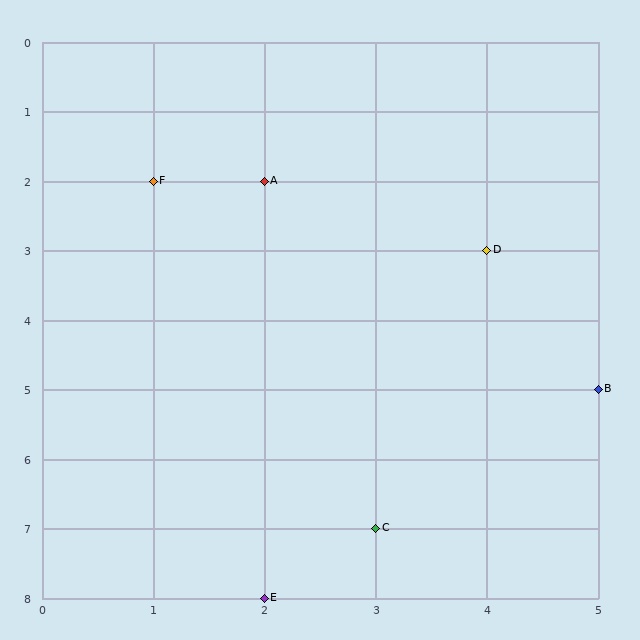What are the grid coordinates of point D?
Point D is at grid coordinates (4, 3).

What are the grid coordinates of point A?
Point A is at grid coordinates (2, 2).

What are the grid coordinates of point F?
Point F is at grid coordinates (1, 2).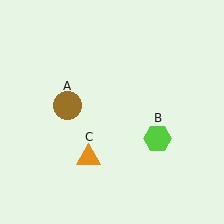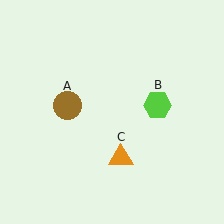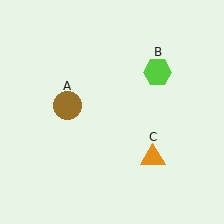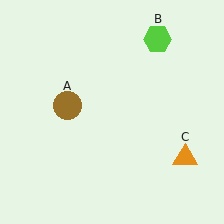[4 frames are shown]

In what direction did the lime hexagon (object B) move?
The lime hexagon (object B) moved up.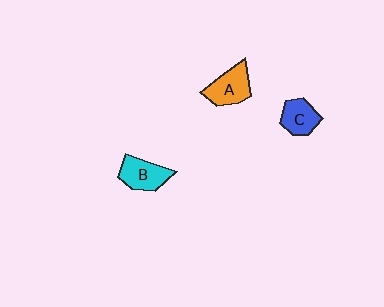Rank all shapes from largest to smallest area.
From largest to smallest: A (orange), B (cyan), C (blue).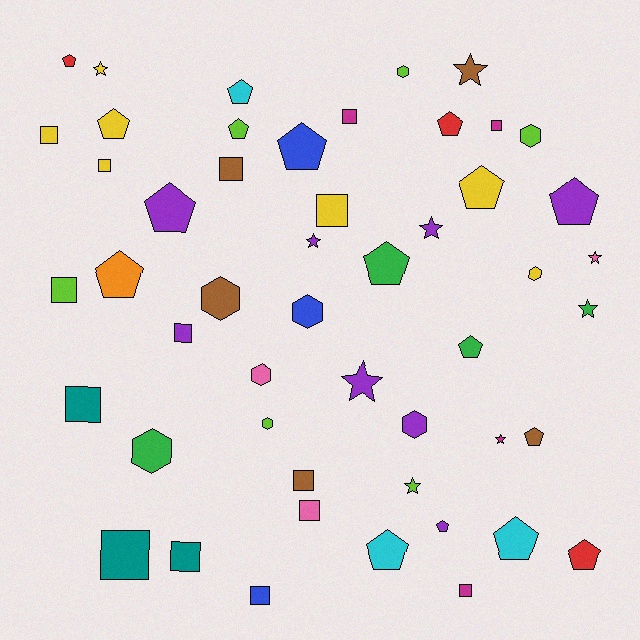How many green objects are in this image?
There are 4 green objects.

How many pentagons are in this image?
There are 17 pentagons.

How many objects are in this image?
There are 50 objects.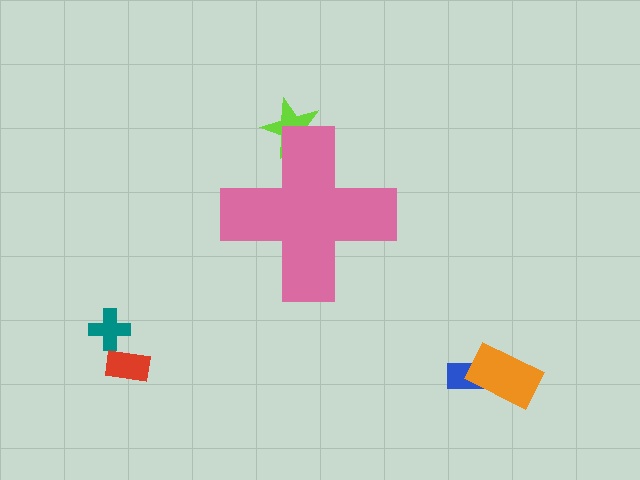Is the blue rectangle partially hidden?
No, the blue rectangle is fully visible.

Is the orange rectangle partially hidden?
No, the orange rectangle is fully visible.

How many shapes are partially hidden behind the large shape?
1 shape is partially hidden.